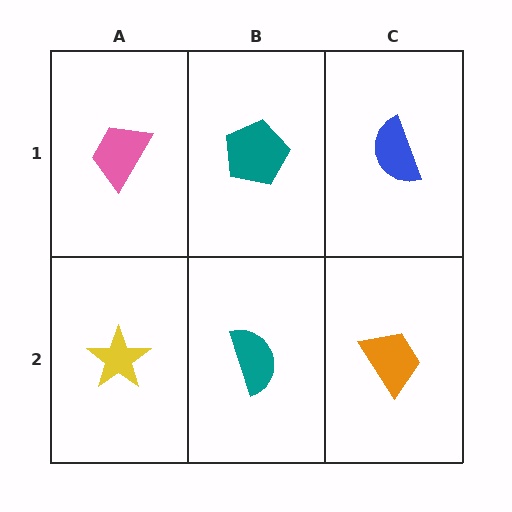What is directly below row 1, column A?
A yellow star.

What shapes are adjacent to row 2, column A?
A pink trapezoid (row 1, column A), a teal semicircle (row 2, column B).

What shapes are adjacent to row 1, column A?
A yellow star (row 2, column A), a teal pentagon (row 1, column B).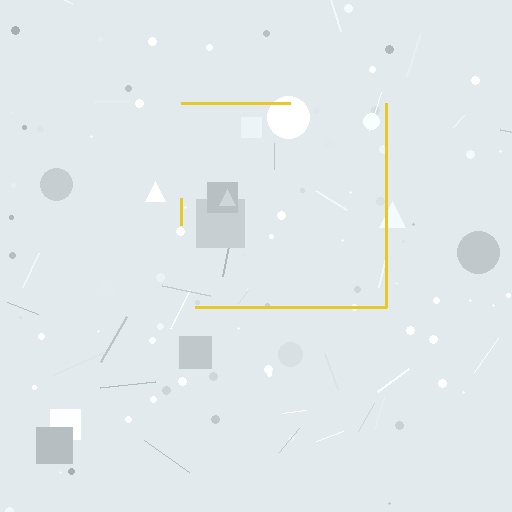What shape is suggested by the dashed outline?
The dashed outline suggests a square.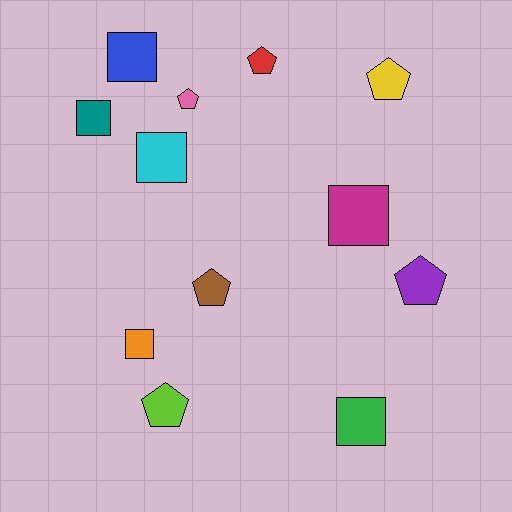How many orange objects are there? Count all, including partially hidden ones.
There is 1 orange object.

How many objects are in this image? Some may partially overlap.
There are 12 objects.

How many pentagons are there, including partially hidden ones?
There are 6 pentagons.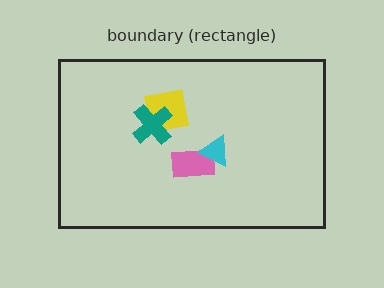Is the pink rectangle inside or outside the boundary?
Inside.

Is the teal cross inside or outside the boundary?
Inside.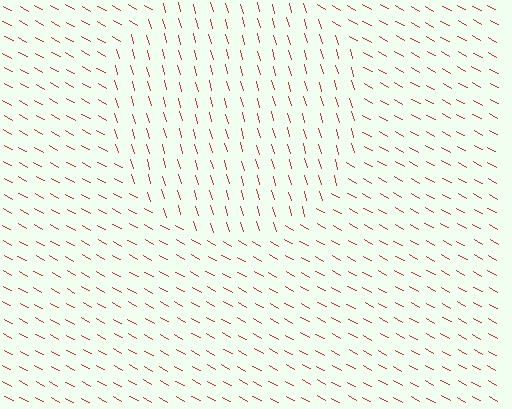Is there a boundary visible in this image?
Yes, there is a texture boundary formed by a change in line orientation.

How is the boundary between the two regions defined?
The boundary is defined purely by a change in line orientation (approximately 45 degrees difference). All lines are the same color and thickness.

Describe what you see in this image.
The image is filled with small red line segments. A circle region in the image has lines oriented differently from the surrounding lines, creating a visible texture boundary.